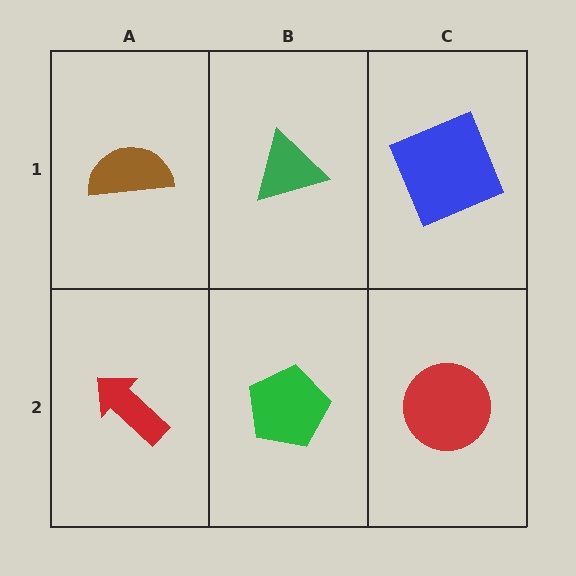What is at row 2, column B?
A green pentagon.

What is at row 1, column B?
A green triangle.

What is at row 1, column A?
A brown semicircle.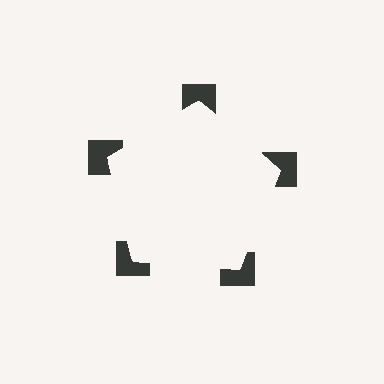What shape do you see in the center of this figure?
An illusory pentagon — its edges are inferred from the aligned wedge cuts in the notched squares, not physically drawn.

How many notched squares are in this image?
There are 5 — one at each vertex of the illusory pentagon.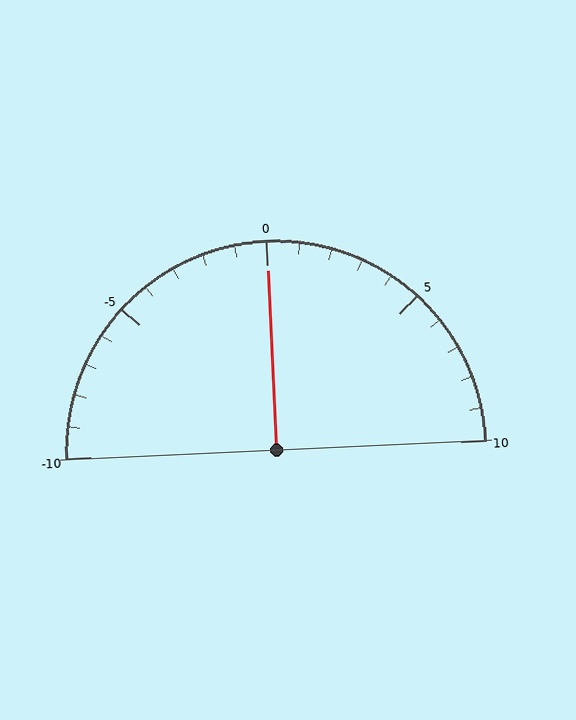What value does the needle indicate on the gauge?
The needle indicates approximately 0.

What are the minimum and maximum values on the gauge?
The gauge ranges from -10 to 10.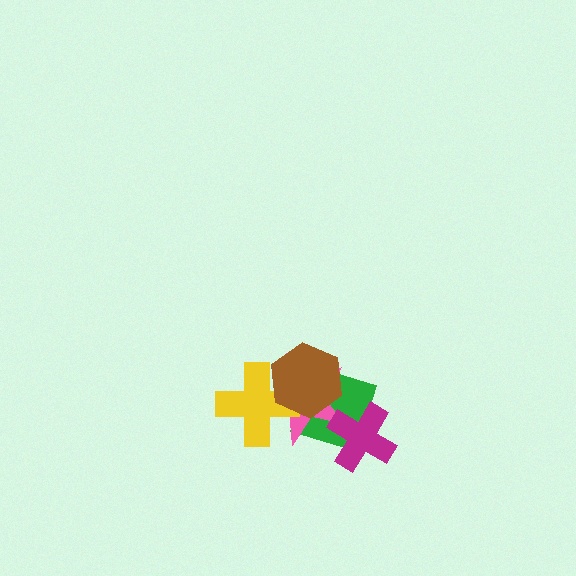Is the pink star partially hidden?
Yes, it is partially covered by another shape.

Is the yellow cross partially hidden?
Yes, it is partially covered by another shape.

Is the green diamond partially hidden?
Yes, it is partially covered by another shape.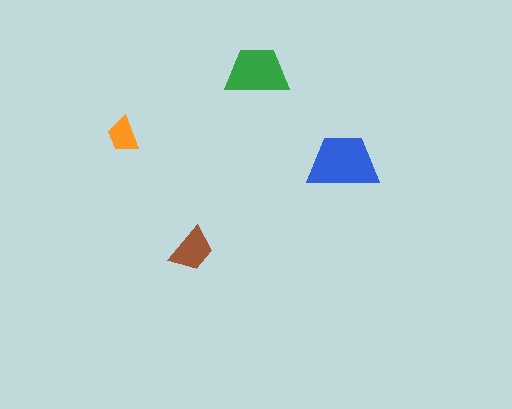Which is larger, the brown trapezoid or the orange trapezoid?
The brown one.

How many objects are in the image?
There are 4 objects in the image.